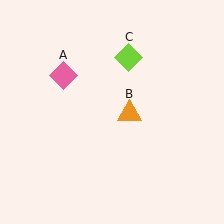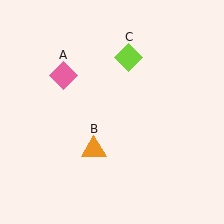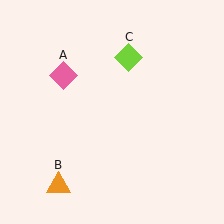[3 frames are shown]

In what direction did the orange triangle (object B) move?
The orange triangle (object B) moved down and to the left.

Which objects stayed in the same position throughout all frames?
Pink diamond (object A) and lime diamond (object C) remained stationary.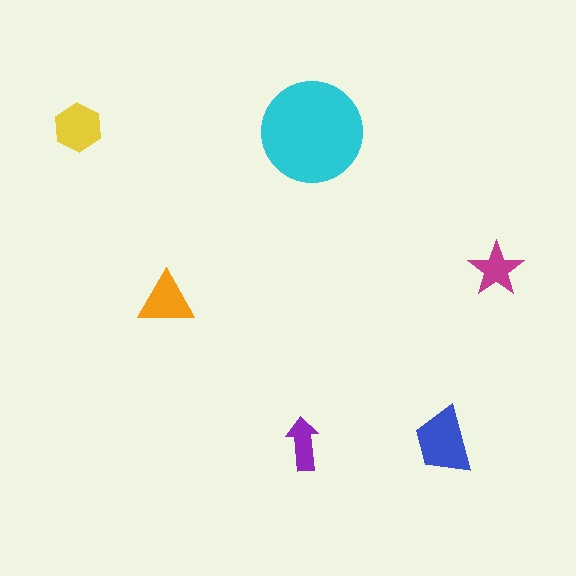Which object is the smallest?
The purple arrow.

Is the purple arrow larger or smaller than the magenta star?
Smaller.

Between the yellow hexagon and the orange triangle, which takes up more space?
The yellow hexagon.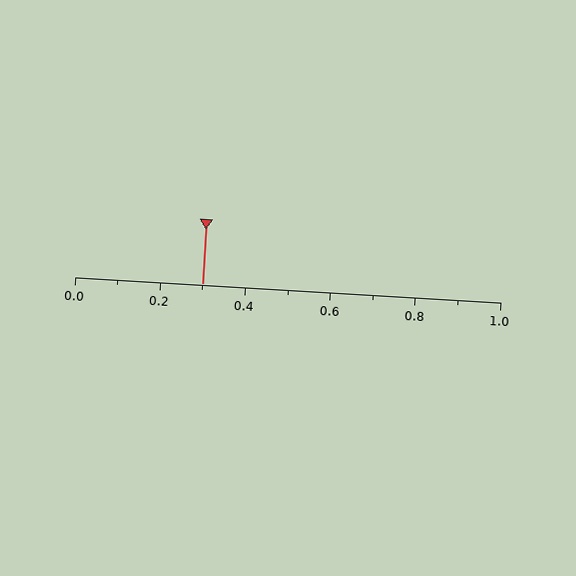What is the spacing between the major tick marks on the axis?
The major ticks are spaced 0.2 apart.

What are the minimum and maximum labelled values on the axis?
The axis runs from 0.0 to 1.0.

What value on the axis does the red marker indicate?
The marker indicates approximately 0.3.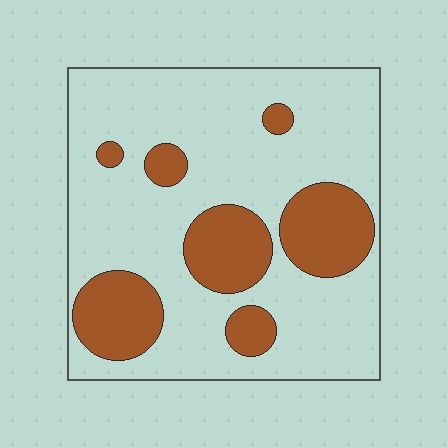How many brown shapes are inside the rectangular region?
7.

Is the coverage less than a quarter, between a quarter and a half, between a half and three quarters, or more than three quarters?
Between a quarter and a half.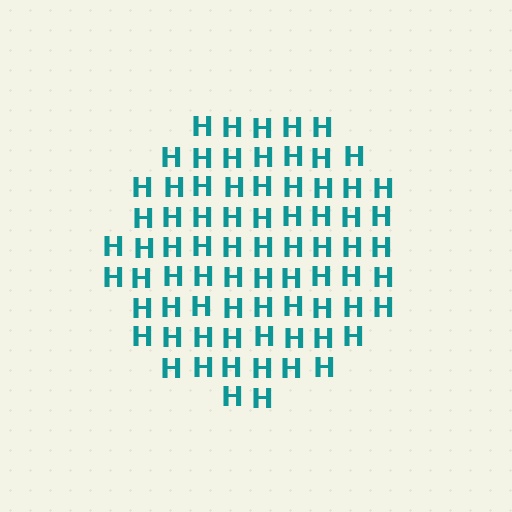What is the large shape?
The large shape is a circle.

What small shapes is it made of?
It is made of small letter H's.